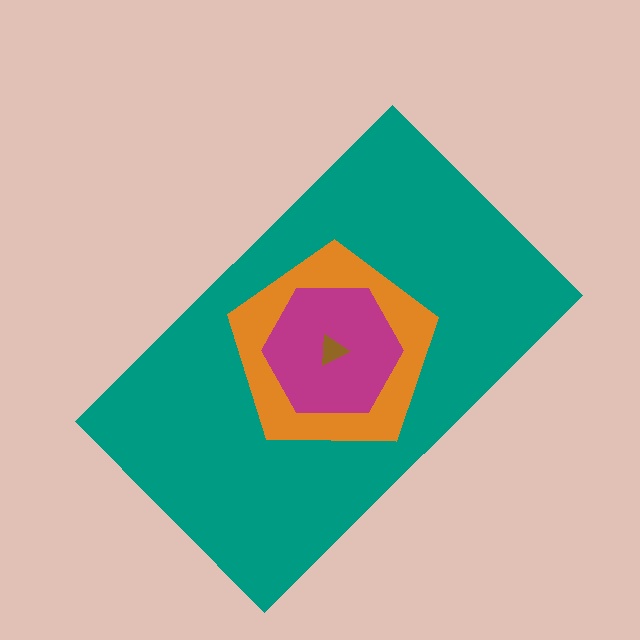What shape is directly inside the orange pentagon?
The magenta hexagon.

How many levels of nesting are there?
4.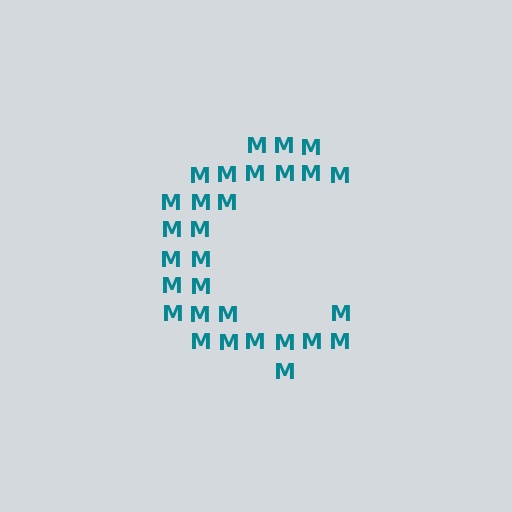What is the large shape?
The large shape is the letter C.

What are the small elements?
The small elements are letter M's.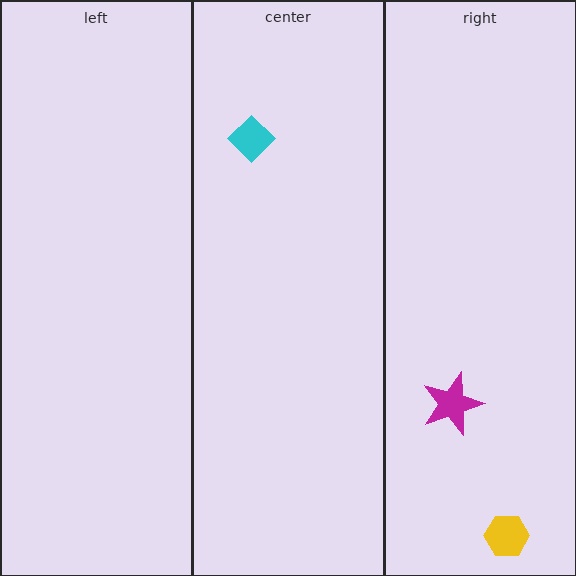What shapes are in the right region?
The magenta star, the yellow hexagon.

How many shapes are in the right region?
2.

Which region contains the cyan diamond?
The center region.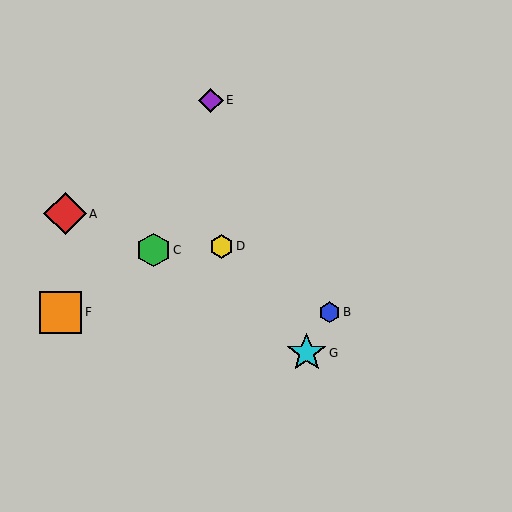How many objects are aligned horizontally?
2 objects (B, F) are aligned horizontally.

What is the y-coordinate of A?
Object A is at y≈214.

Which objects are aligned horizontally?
Objects B, F are aligned horizontally.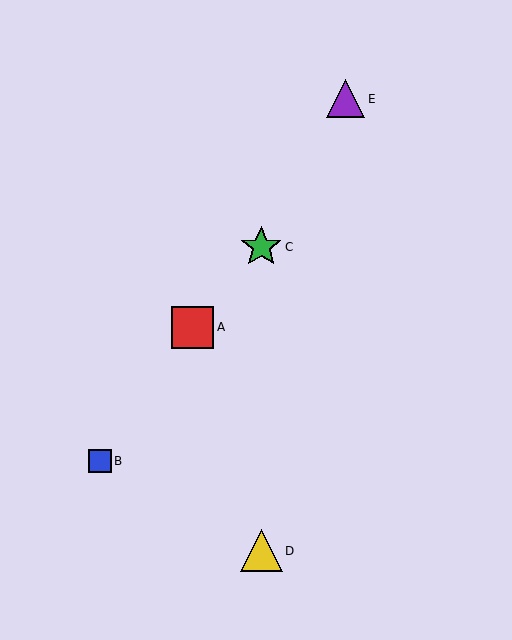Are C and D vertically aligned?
Yes, both are at x≈261.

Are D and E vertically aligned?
No, D is at x≈261 and E is at x≈346.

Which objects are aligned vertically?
Objects C, D are aligned vertically.